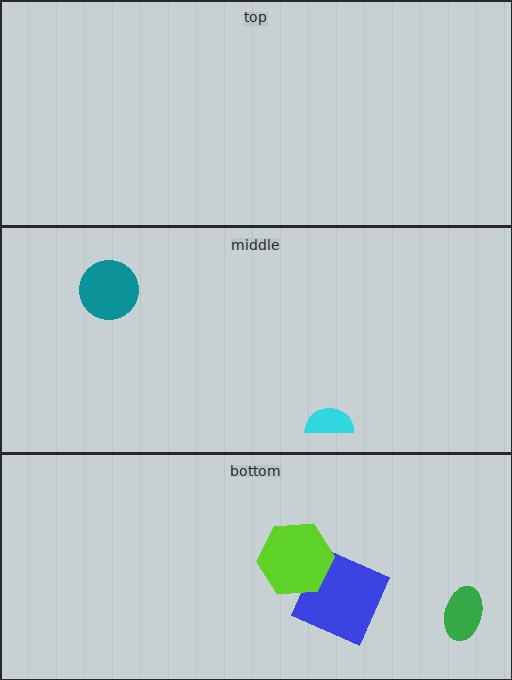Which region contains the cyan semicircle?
The middle region.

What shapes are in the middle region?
The cyan semicircle, the teal circle.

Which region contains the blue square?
The bottom region.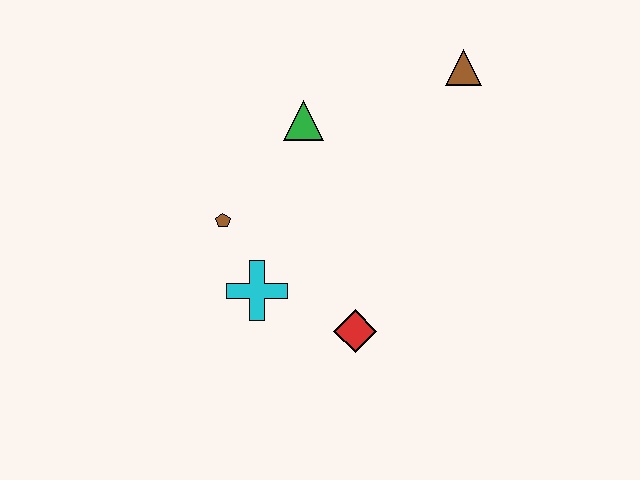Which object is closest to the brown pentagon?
The cyan cross is closest to the brown pentagon.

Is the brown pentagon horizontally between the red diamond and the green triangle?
No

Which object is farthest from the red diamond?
The brown triangle is farthest from the red diamond.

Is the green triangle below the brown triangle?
Yes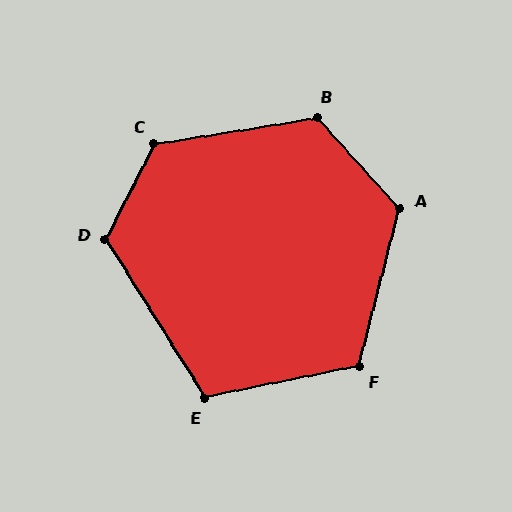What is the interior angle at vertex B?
Approximately 123 degrees (obtuse).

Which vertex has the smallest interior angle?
E, at approximately 110 degrees.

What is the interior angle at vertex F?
Approximately 116 degrees (obtuse).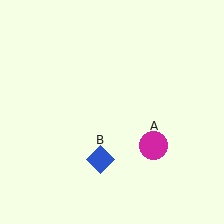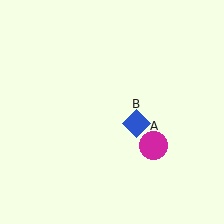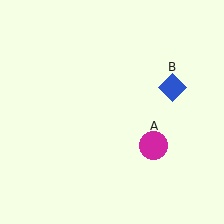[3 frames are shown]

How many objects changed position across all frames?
1 object changed position: blue diamond (object B).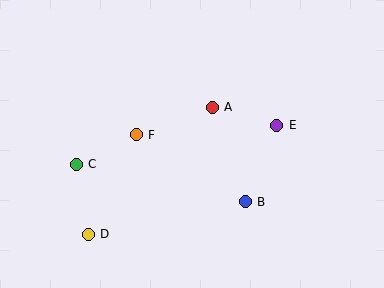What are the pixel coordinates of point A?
Point A is at (212, 107).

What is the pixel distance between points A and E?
The distance between A and E is 67 pixels.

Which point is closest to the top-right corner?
Point E is closest to the top-right corner.